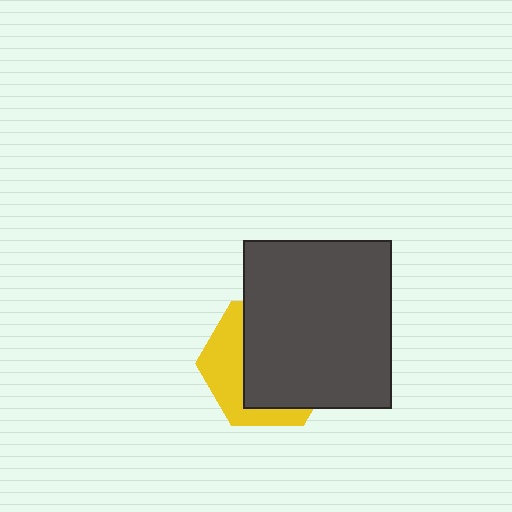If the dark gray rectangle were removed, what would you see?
You would see the complete yellow hexagon.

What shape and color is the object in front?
The object in front is a dark gray rectangle.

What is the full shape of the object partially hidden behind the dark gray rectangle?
The partially hidden object is a yellow hexagon.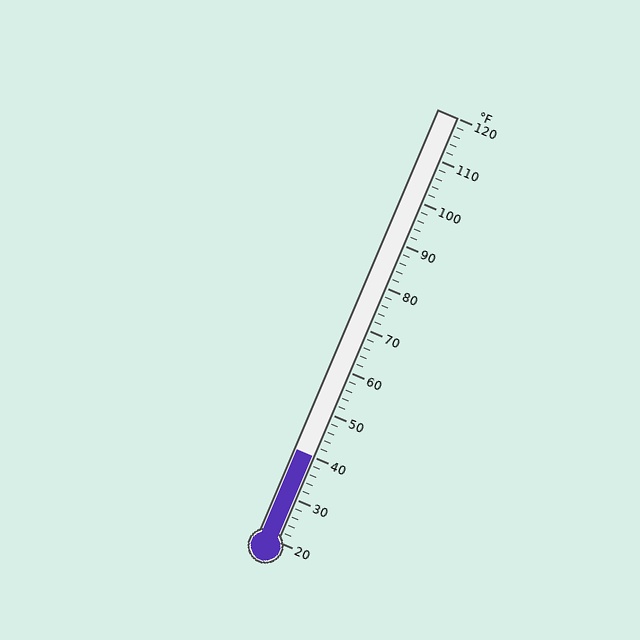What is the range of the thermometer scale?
The thermometer scale ranges from 20°F to 120°F.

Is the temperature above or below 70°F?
The temperature is below 70°F.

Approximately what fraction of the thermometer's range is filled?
The thermometer is filled to approximately 20% of its range.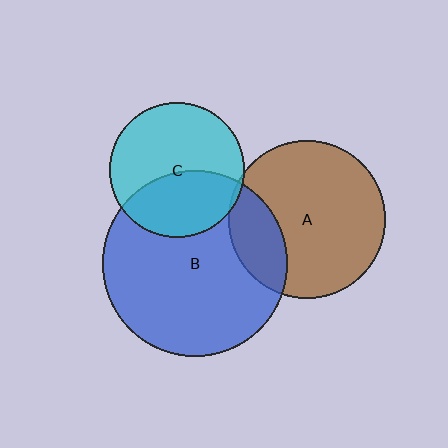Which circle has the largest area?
Circle B (blue).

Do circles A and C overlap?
Yes.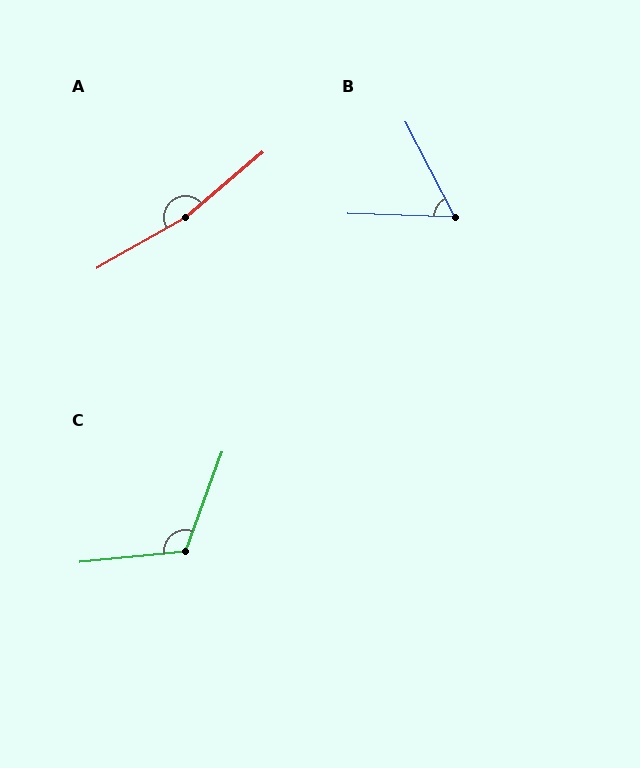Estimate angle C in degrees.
Approximately 116 degrees.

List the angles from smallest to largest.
B (61°), C (116°), A (170°).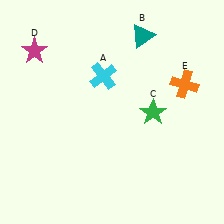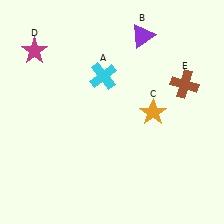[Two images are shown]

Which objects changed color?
B changed from teal to purple. C changed from green to orange. E changed from orange to brown.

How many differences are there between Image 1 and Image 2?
There are 3 differences between the two images.